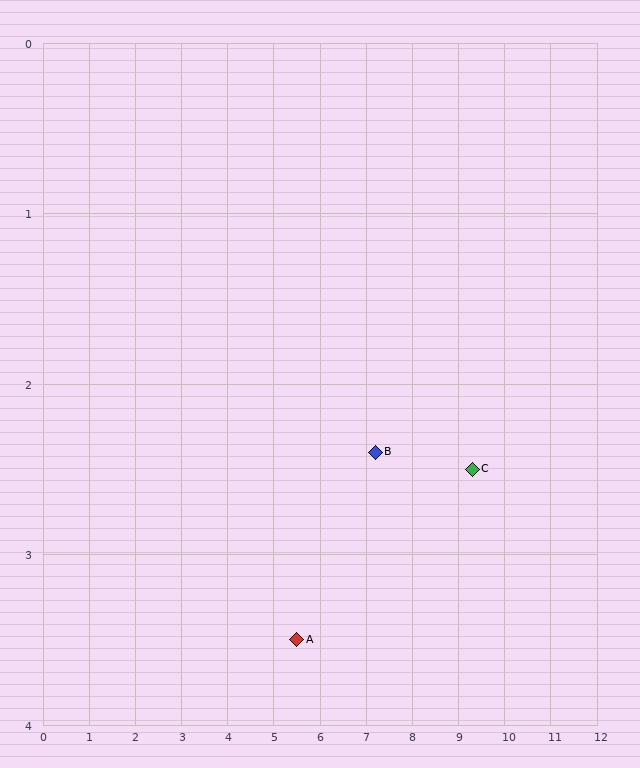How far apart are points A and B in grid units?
Points A and B are about 2.0 grid units apart.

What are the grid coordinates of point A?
Point A is at approximately (5.5, 3.5).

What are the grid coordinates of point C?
Point C is at approximately (9.3, 2.5).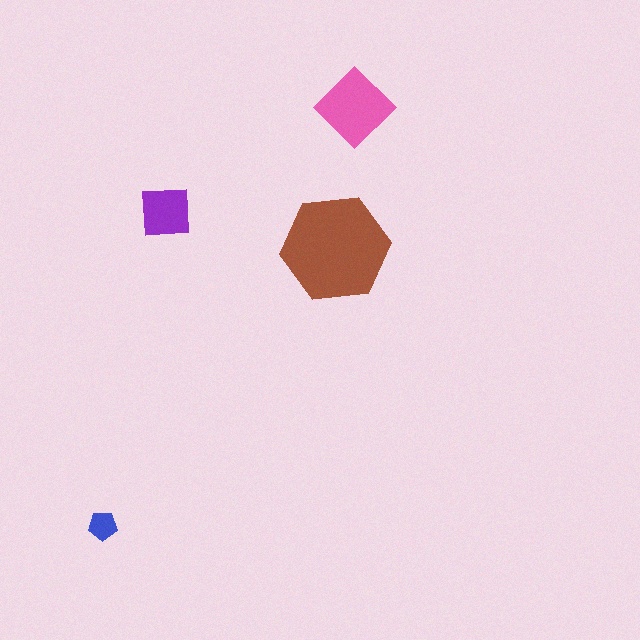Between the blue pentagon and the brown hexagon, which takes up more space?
The brown hexagon.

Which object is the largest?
The brown hexagon.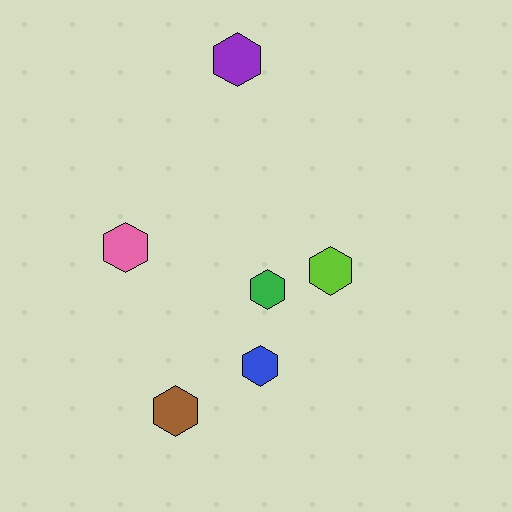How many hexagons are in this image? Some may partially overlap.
There are 6 hexagons.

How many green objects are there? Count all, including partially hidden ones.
There is 1 green object.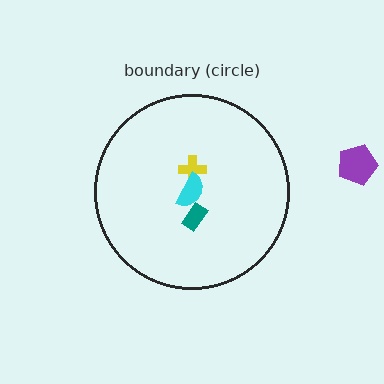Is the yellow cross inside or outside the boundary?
Inside.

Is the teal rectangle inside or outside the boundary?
Inside.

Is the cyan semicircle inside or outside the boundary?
Inside.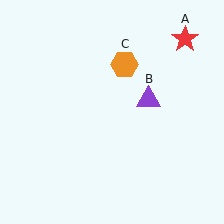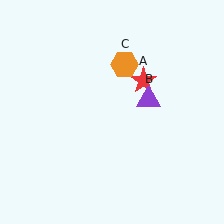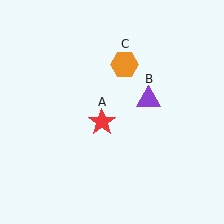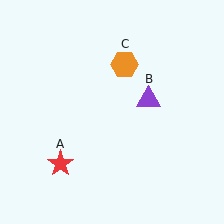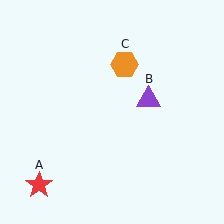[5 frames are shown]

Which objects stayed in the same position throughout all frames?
Purple triangle (object B) and orange hexagon (object C) remained stationary.